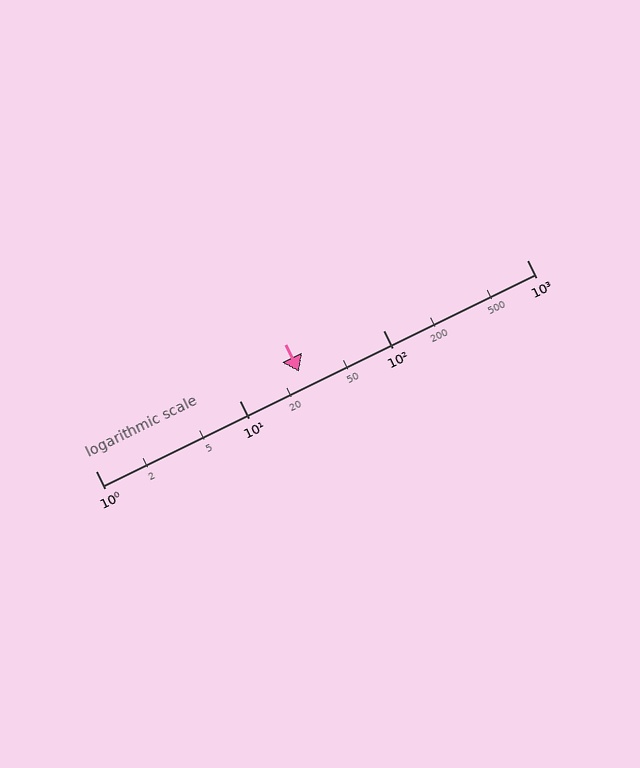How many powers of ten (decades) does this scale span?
The scale spans 3 decades, from 1 to 1000.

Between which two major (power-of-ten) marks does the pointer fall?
The pointer is between 10 and 100.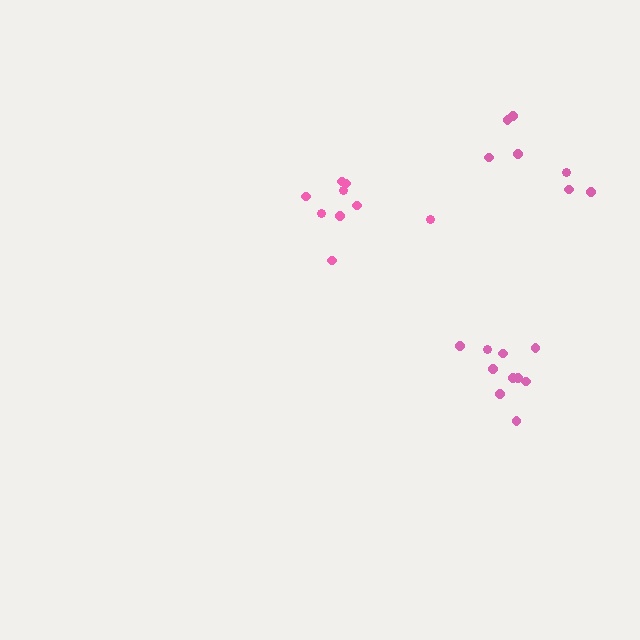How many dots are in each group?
Group 1: 10 dots, Group 2: 9 dots, Group 3: 7 dots (26 total).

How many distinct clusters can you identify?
There are 3 distinct clusters.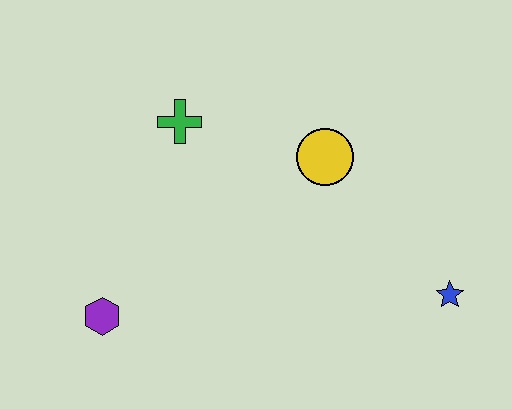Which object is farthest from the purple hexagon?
The blue star is farthest from the purple hexagon.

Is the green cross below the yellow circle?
No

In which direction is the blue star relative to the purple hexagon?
The blue star is to the right of the purple hexagon.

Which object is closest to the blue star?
The yellow circle is closest to the blue star.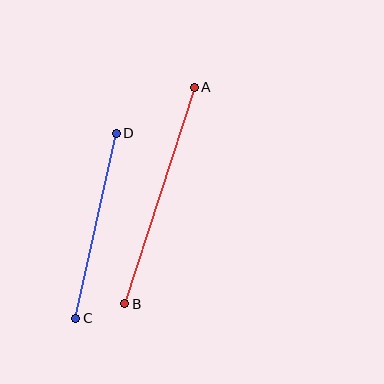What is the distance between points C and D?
The distance is approximately 189 pixels.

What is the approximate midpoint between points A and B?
The midpoint is at approximately (159, 196) pixels.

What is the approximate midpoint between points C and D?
The midpoint is at approximately (96, 226) pixels.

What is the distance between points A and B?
The distance is approximately 227 pixels.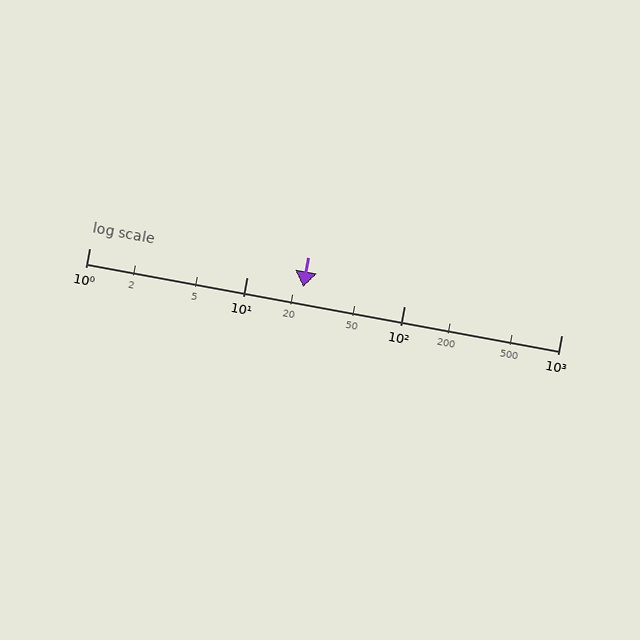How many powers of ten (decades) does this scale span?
The scale spans 3 decades, from 1 to 1000.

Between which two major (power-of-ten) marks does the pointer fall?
The pointer is between 10 and 100.